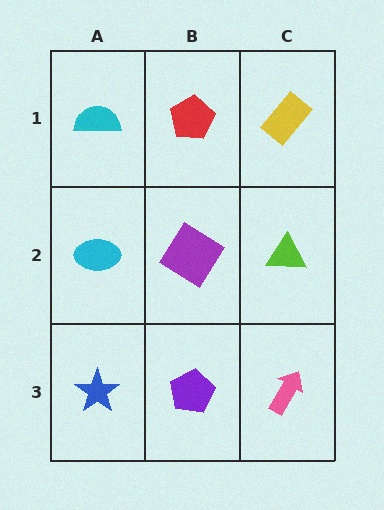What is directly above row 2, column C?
A yellow rectangle.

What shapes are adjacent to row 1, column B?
A purple diamond (row 2, column B), a cyan semicircle (row 1, column A), a yellow rectangle (row 1, column C).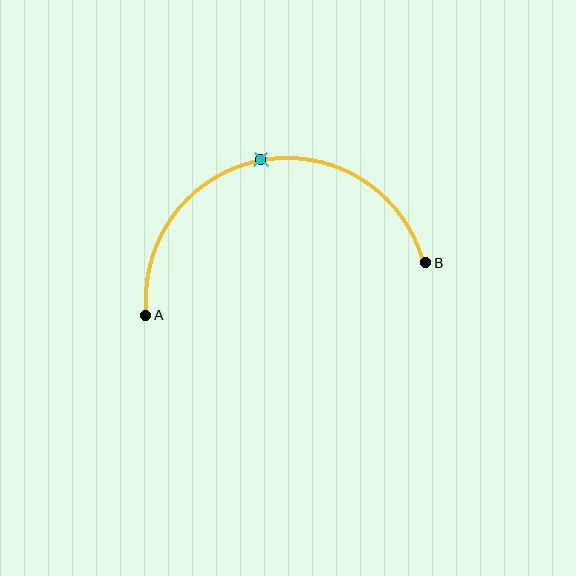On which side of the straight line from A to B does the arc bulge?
The arc bulges above the straight line connecting A and B.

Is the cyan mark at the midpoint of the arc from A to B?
Yes. The cyan mark lies on the arc at equal arc-length from both A and B — it is the arc midpoint.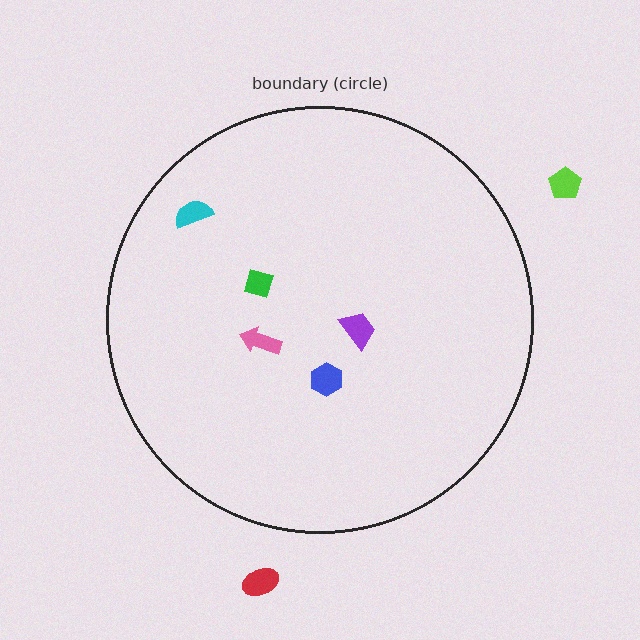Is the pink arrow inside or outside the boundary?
Inside.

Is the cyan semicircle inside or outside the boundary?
Inside.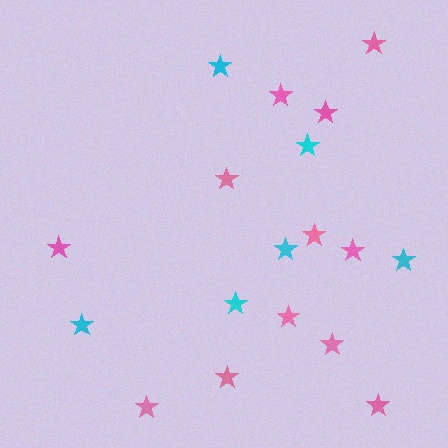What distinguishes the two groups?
There are 2 groups: one group of cyan stars (6) and one group of pink stars (12).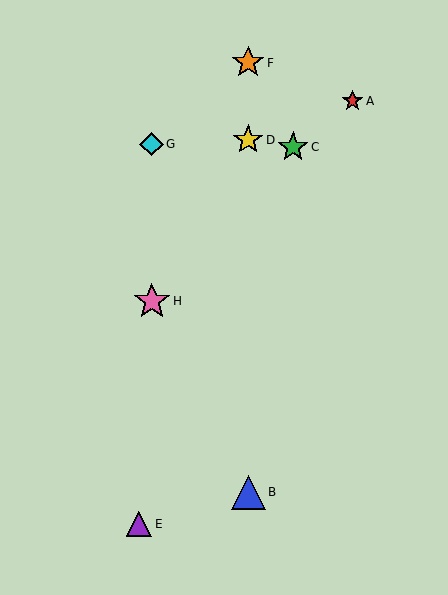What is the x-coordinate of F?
Object F is at x≈248.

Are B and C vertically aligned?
No, B is at x≈248 and C is at x≈293.